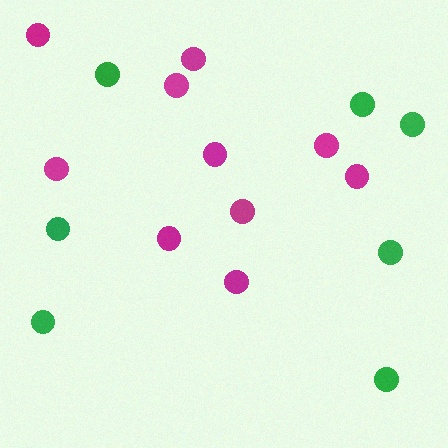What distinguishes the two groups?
There are 2 groups: one group of magenta circles (10) and one group of green circles (7).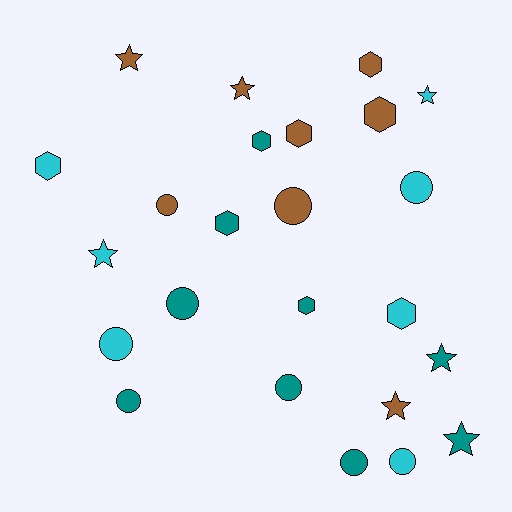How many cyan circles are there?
There are 3 cyan circles.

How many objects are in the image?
There are 24 objects.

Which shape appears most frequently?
Circle, with 9 objects.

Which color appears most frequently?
Teal, with 9 objects.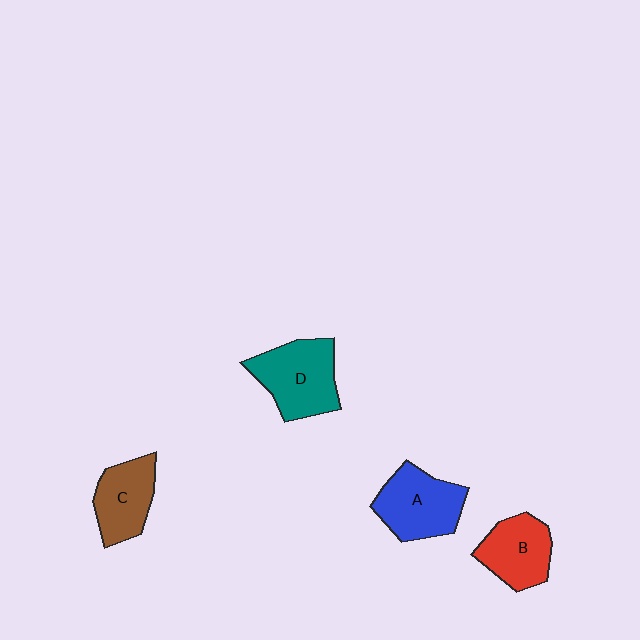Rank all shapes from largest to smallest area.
From largest to smallest: D (teal), A (blue), B (red), C (brown).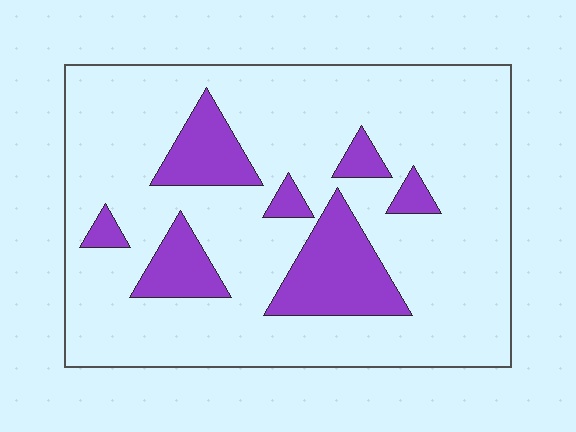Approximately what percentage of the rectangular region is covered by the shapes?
Approximately 20%.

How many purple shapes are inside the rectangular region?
7.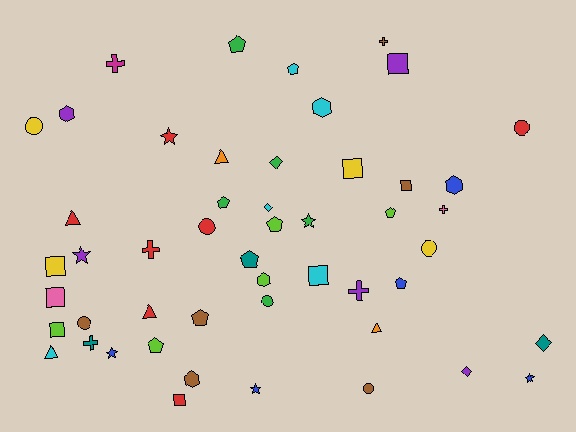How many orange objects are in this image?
There are 2 orange objects.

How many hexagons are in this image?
There are 5 hexagons.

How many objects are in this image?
There are 50 objects.